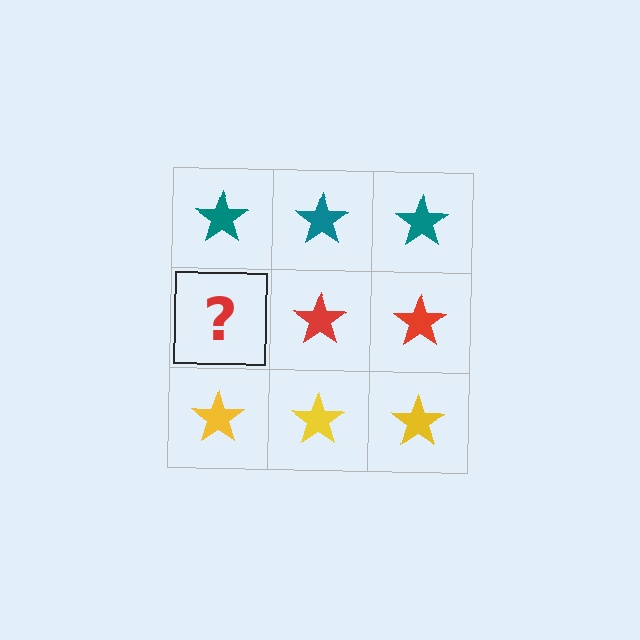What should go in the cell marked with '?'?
The missing cell should contain a red star.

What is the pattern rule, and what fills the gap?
The rule is that each row has a consistent color. The gap should be filled with a red star.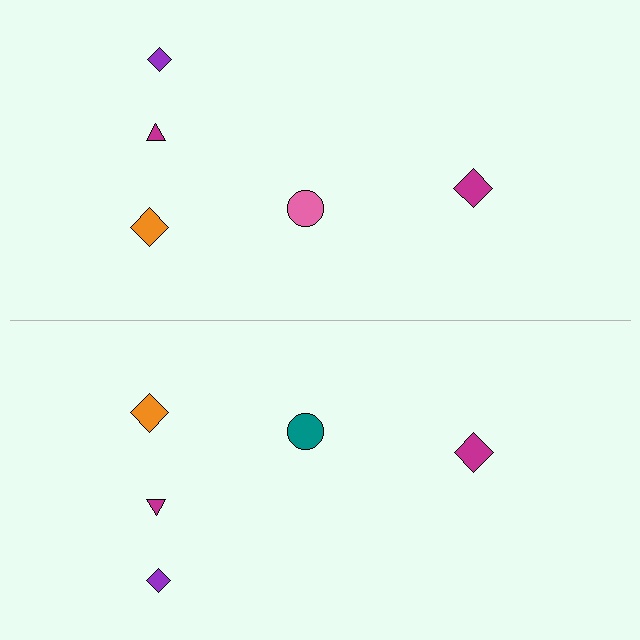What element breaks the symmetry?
The teal circle on the bottom side breaks the symmetry — its mirror counterpart is pink.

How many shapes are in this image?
There are 10 shapes in this image.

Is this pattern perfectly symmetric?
No, the pattern is not perfectly symmetric. The teal circle on the bottom side breaks the symmetry — its mirror counterpart is pink.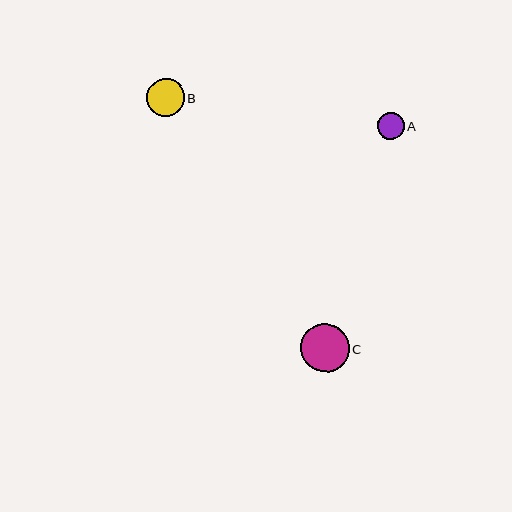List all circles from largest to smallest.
From largest to smallest: C, B, A.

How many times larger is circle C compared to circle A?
Circle C is approximately 1.8 times the size of circle A.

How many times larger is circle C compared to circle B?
Circle C is approximately 1.3 times the size of circle B.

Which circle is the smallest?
Circle A is the smallest with a size of approximately 26 pixels.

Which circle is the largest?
Circle C is the largest with a size of approximately 48 pixels.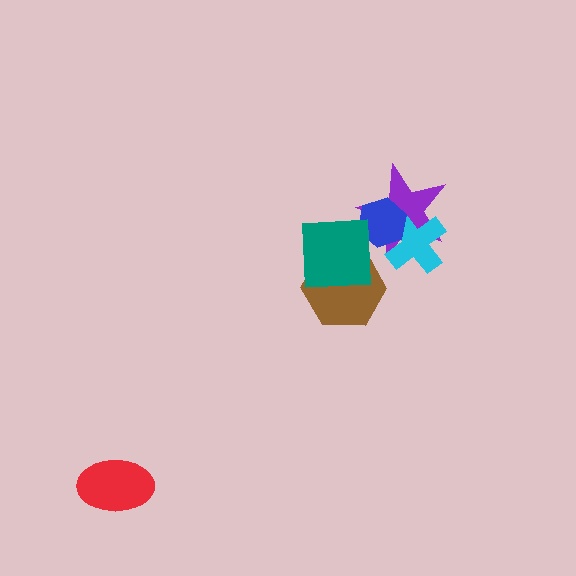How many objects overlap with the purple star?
2 objects overlap with the purple star.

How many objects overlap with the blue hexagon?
2 objects overlap with the blue hexagon.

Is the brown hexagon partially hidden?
Yes, it is partially covered by another shape.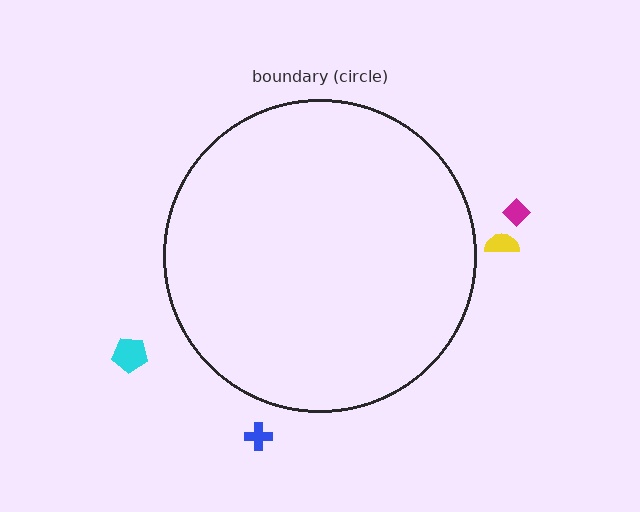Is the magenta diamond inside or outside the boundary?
Outside.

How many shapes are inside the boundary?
0 inside, 4 outside.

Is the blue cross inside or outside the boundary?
Outside.